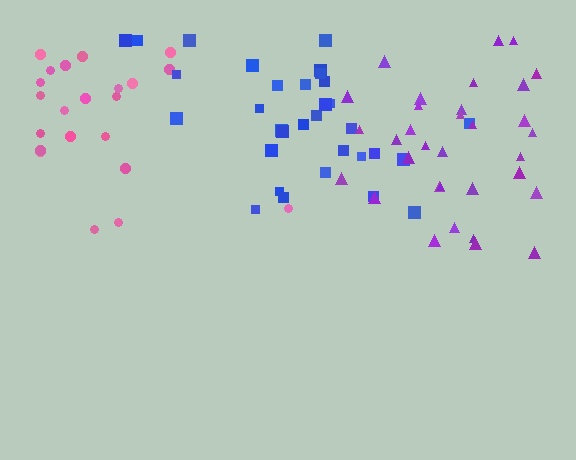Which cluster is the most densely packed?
Purple.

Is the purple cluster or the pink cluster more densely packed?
Purple.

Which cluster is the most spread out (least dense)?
Pink.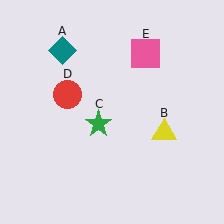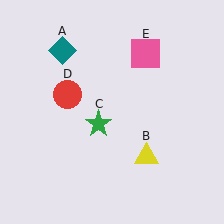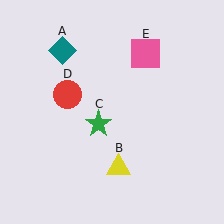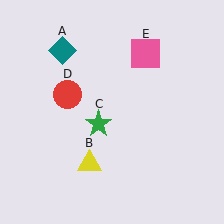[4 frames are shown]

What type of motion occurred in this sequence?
The yellow triangle (object B) rotated clockwise around the center of the scene.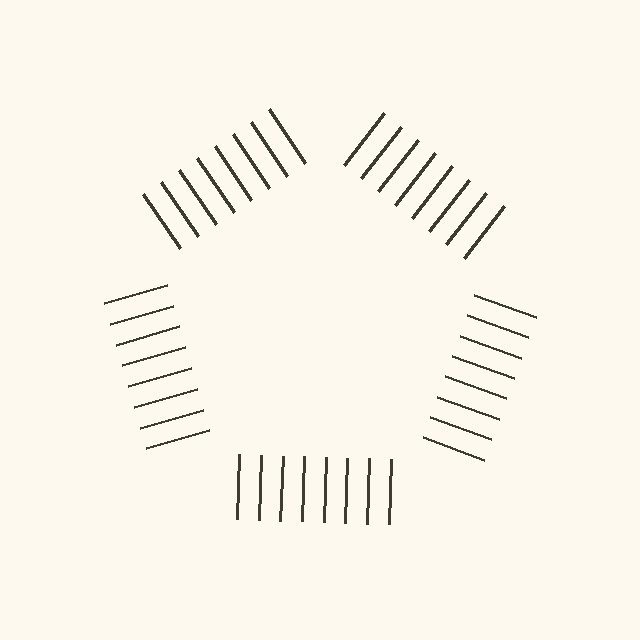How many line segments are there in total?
40 — 8 along each of the 5 edges.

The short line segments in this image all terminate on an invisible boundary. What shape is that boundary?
An illusory pentagon — the line segments terminate on its edges but no continuous stroke is drawn.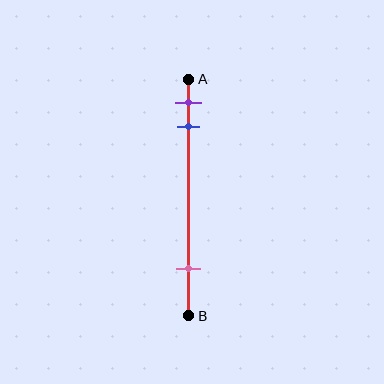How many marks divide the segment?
There are 3 marks dividing the segment.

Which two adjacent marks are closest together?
The purple and blue marks are the closest adjacent pair.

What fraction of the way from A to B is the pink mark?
The pink mark is approximately 80% (0.8) of the way from A to B.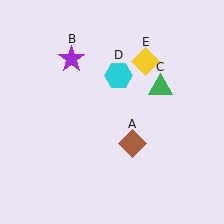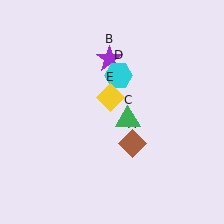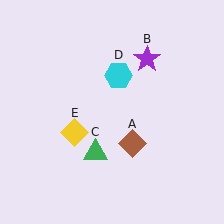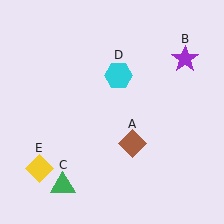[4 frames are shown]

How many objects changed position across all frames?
3 objects changed position: purple star (object B), green triangle (object C), yellow diamond (object E).